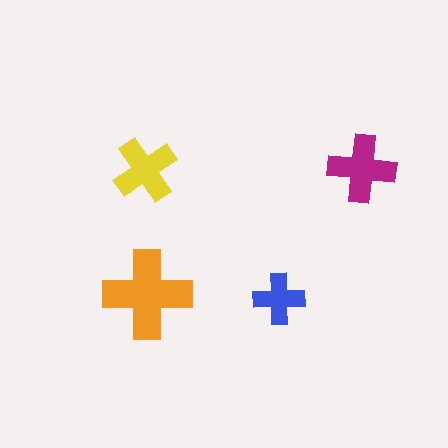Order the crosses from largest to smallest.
the orange one, the magenta one, the yellow one, the blue one.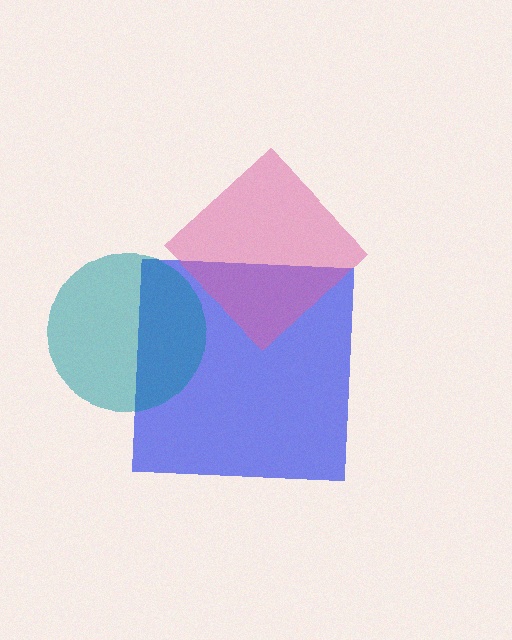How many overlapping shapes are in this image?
There are 3 overlapping shapes in the image.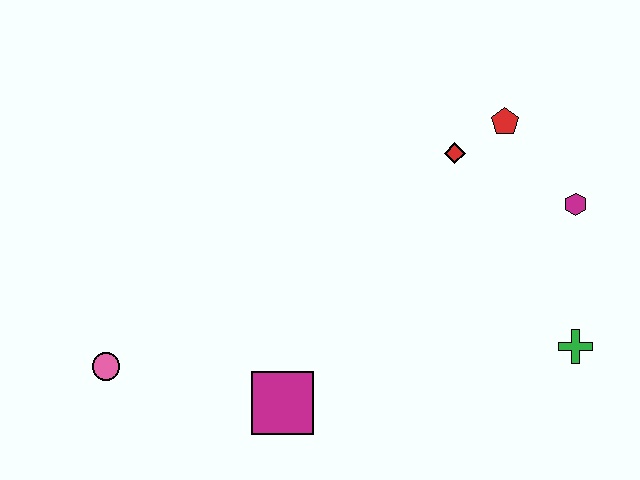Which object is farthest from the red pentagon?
The pink circle is farthest from the red pentagon.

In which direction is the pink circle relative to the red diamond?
The pink circle is to the left of the red diamond.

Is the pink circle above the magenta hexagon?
No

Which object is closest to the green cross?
The magenta hexagon is closest to the green cross.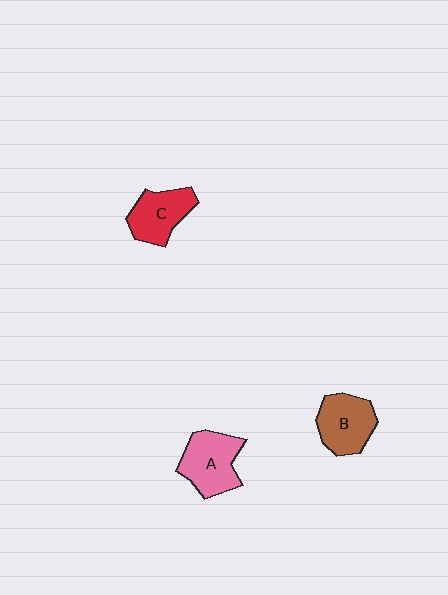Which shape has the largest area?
Shape A (pink).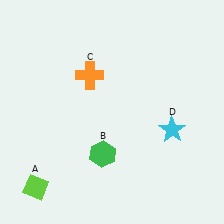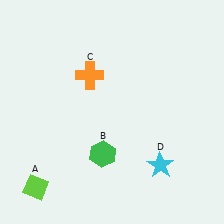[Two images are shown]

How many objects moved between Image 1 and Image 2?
1 object moved between the two images.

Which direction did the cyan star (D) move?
The cyan star (D) moved down.